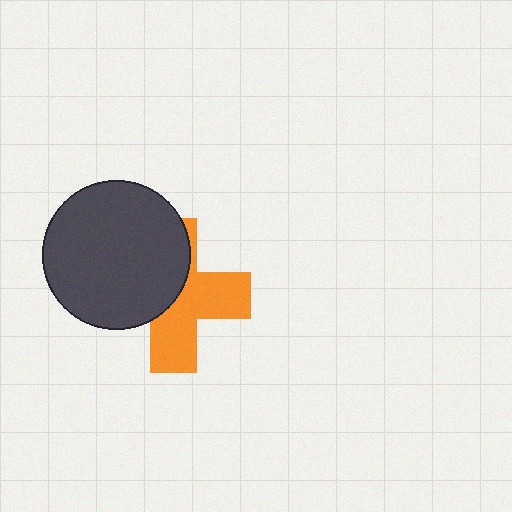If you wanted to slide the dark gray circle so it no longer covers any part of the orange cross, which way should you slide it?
Slide it left — that is the most direct way to separate the two shapes.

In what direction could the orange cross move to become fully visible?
The orange cross could move right. That would shift it out from behind the dark gray circle entirely.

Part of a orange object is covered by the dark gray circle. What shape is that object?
It is a cross.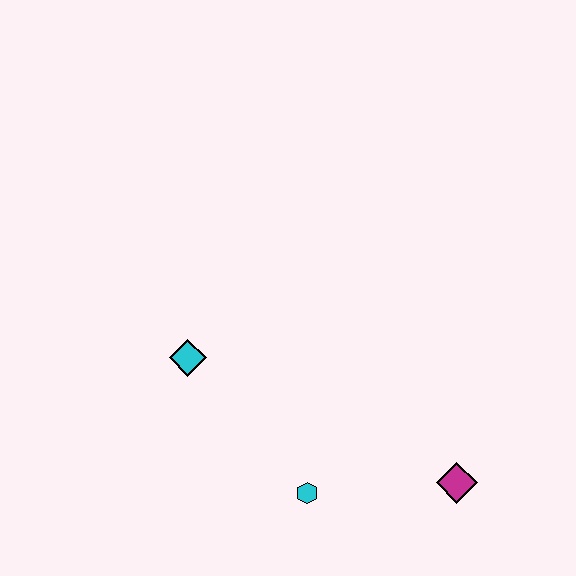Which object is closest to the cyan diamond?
The cyan hexagon is closest to the cyan diamond.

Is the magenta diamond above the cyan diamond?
No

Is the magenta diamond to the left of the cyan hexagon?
No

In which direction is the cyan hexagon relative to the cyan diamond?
The cyan hexagon is below the cyan diamond.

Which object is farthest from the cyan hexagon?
The cyan diamond is farthest from the cyan hexagon.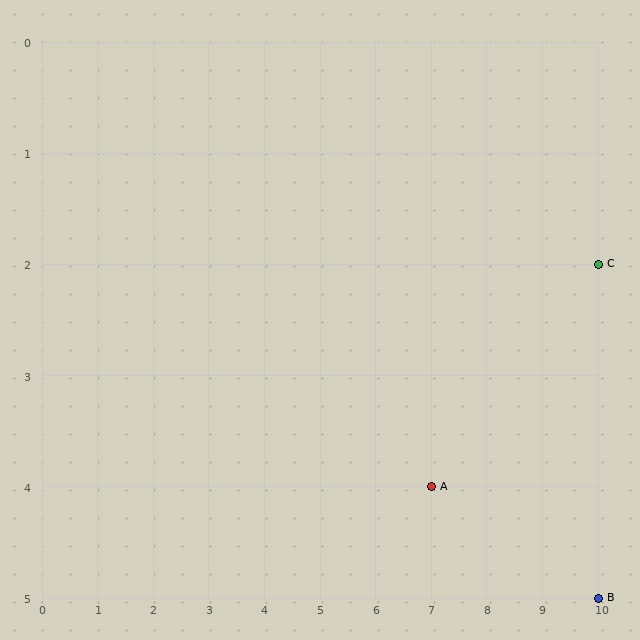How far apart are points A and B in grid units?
Points A and B are 3 columns and 1 row apart (about 3.2 grid units diagonally).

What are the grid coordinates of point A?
Point A is at grid coordinates (7, 4).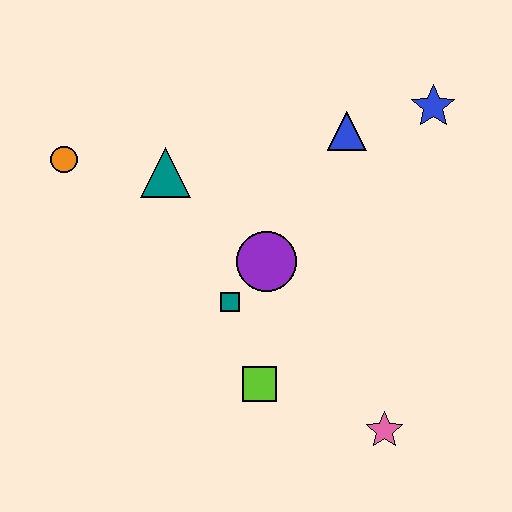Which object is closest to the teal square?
The purple circle is closest to the teal square.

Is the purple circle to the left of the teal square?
No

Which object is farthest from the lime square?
The blue star is farthest from the lime square.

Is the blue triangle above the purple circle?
Yes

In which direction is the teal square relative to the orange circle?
The teal square is to the right of the orange circle.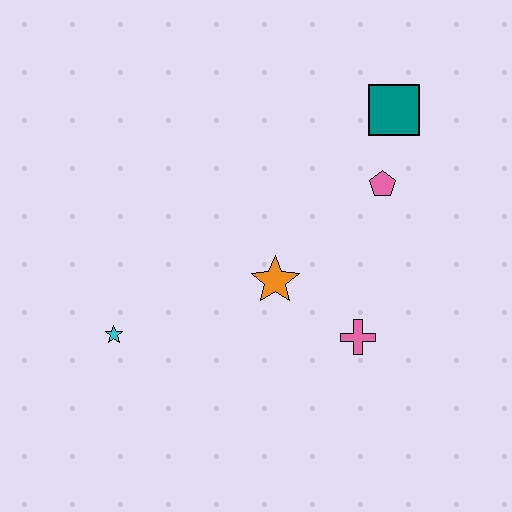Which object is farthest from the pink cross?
The cyan star is farthest from the pink cross.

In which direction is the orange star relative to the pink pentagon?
The orange star is to the left of the pink pentagon.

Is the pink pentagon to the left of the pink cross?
No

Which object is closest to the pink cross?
The orange star is closest to the pink cross.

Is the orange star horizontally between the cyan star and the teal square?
Yes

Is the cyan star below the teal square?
Yes